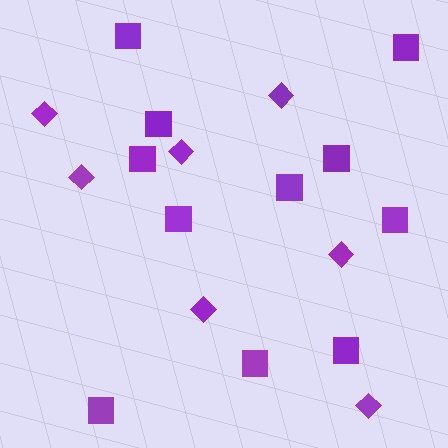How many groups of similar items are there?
There are 2 groups: one group of squares (11) and one group of diamonds (7).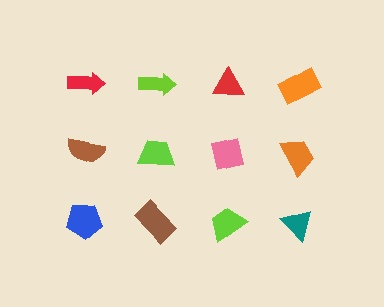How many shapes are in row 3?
4 shapes.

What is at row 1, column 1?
A red arrow.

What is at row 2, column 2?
A lime trapezoid.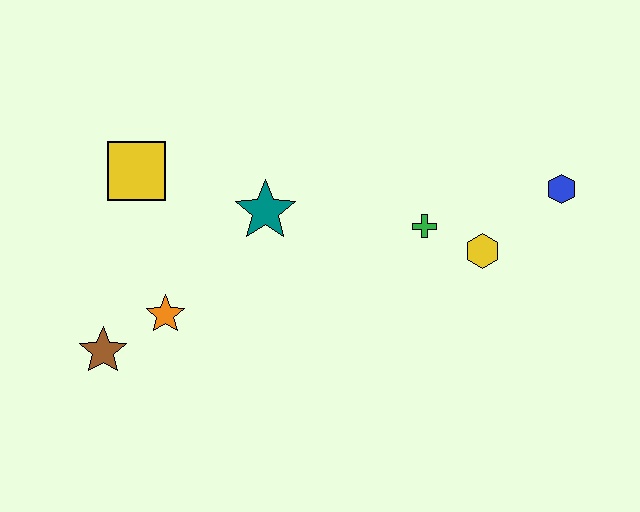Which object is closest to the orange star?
The brown star is closest to the orange star.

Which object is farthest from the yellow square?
The blue hexagon is farthest from the yellow square.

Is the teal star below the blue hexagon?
Yes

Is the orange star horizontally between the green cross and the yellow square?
Yes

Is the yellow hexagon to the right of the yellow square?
Yes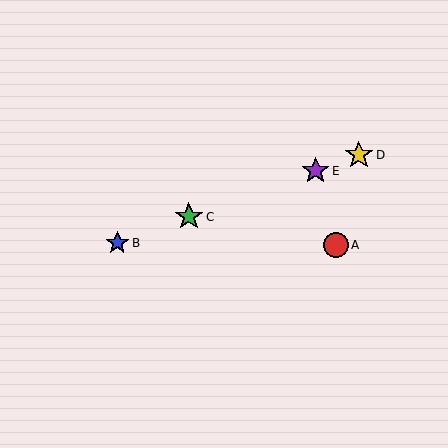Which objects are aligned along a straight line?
Objects B, C, D, E are aligned along a straight line.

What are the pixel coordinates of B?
Object B is at (117, 243).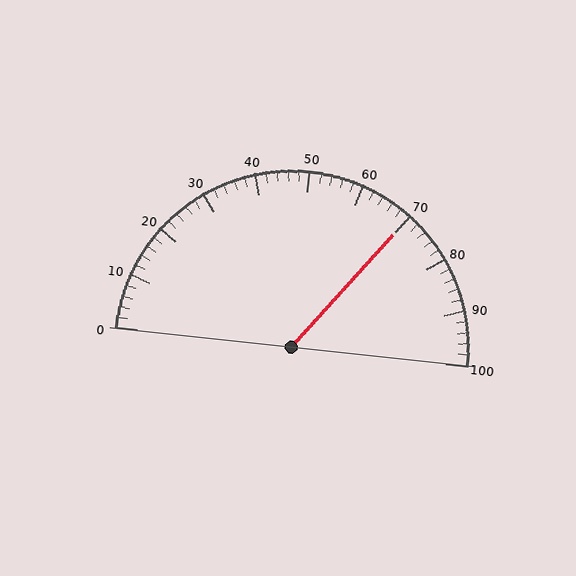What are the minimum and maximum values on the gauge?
The gauge ranges from 0 to 100.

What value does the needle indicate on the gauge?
The needle indicates approximately 70.